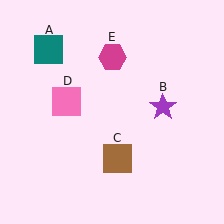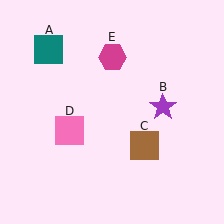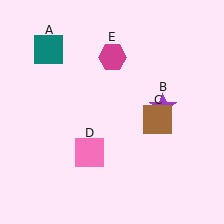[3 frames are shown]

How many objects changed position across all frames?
2 objects changed position: brown square (object C), pink square (object D).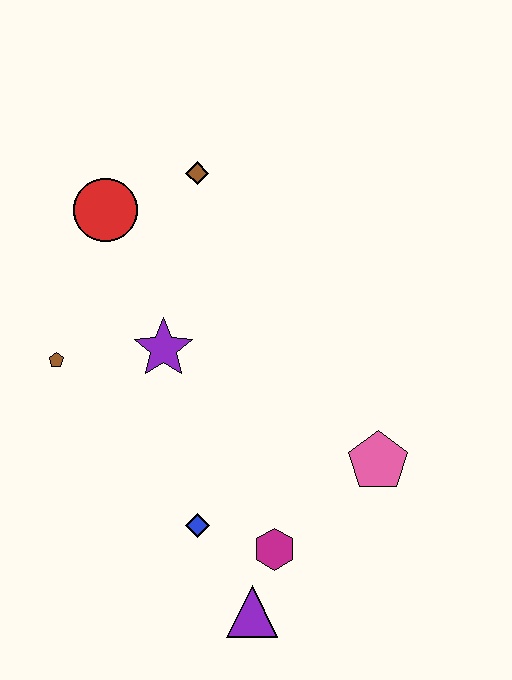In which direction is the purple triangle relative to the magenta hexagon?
The purple triangle is below the magenta hexagon.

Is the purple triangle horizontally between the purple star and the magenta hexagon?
Yes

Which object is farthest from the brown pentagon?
The pink pentagon is farthest from the brown pentagon.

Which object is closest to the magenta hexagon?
The purple triangle is closest to the magenta hexagon.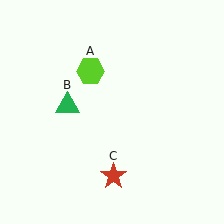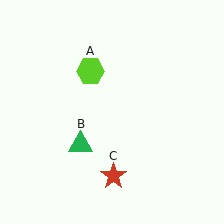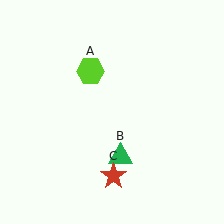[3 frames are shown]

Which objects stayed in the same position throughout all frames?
Lime hexagon (object A) and red star (object C) remained stationary.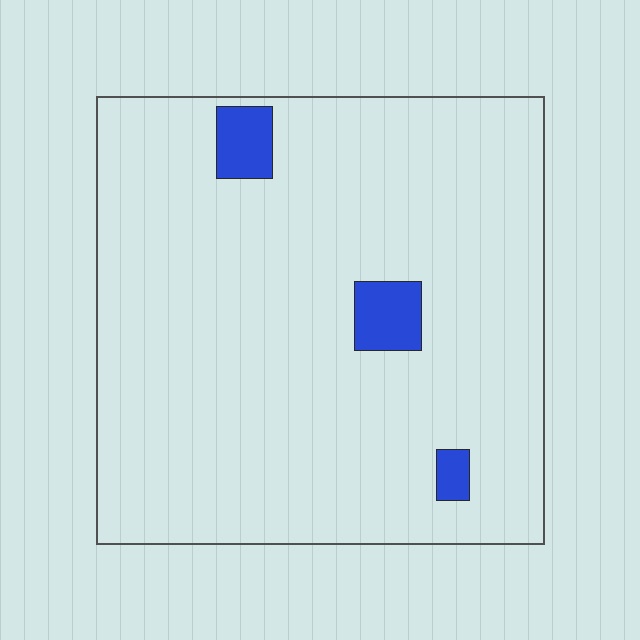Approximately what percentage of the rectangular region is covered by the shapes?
Approximately 5%.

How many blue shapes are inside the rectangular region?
3.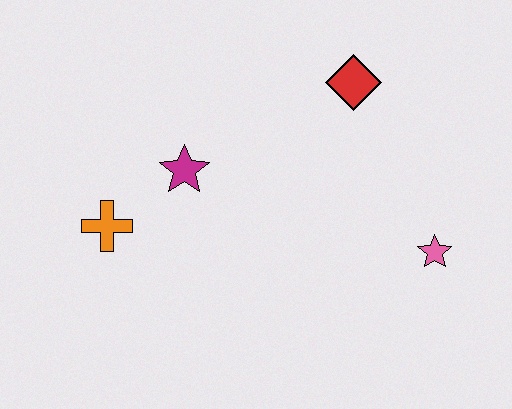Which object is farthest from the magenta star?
The pink star is farthest from the magenta star.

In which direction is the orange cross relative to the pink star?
The orange cross is to the left of the pink star.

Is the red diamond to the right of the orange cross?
Yes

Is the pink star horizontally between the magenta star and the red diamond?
No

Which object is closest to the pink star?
The red diamond is closest to the pink star.